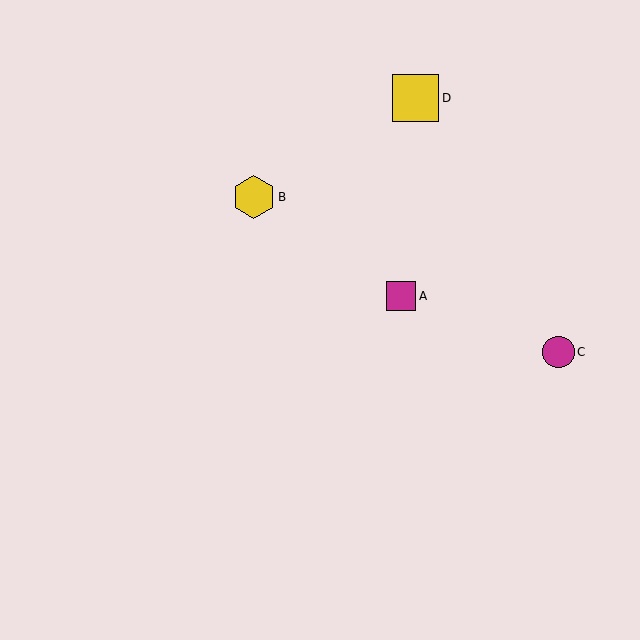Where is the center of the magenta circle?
The center of the magenta circle is at (558, 352).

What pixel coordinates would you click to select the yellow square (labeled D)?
Click at (416, 98) to select the yellow square D.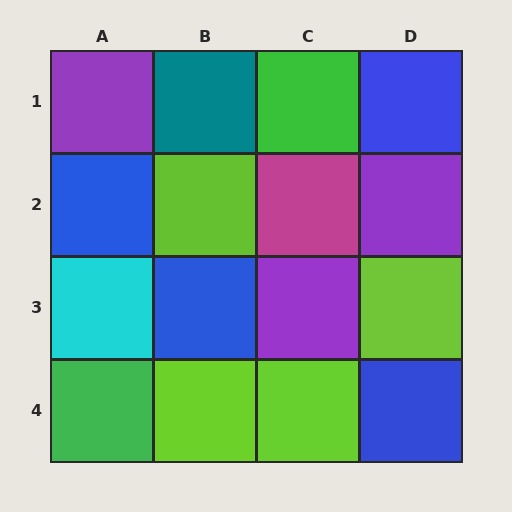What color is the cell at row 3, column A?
Cyan.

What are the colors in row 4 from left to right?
Green, lime, lime, blue.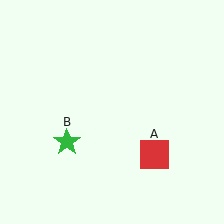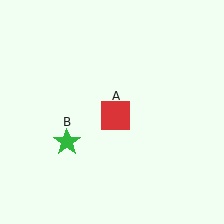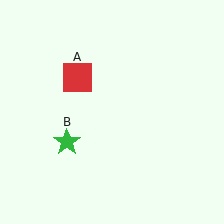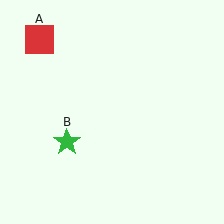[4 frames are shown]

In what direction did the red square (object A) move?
The red square (object A) moved up and to the left.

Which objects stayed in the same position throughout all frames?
Green star (object B) remained stationary.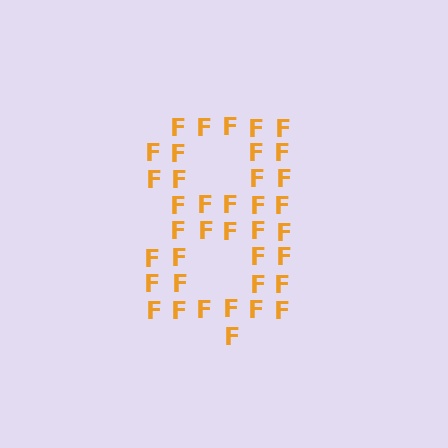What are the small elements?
The small elements are letter F's.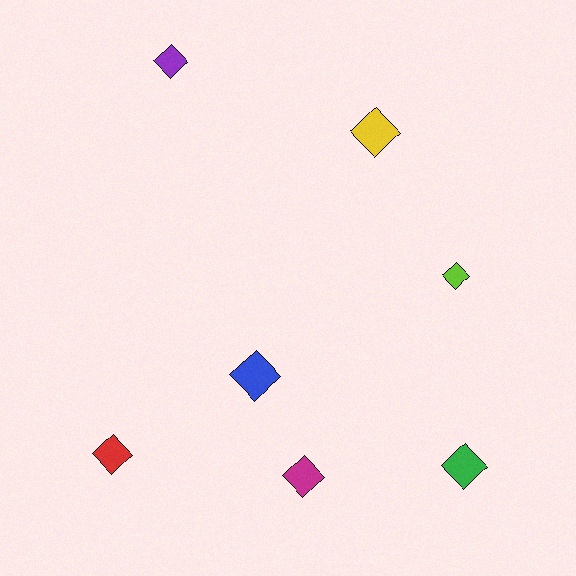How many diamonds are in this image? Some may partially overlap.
There are 7 diamonds.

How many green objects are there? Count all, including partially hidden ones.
There is 1 green object.